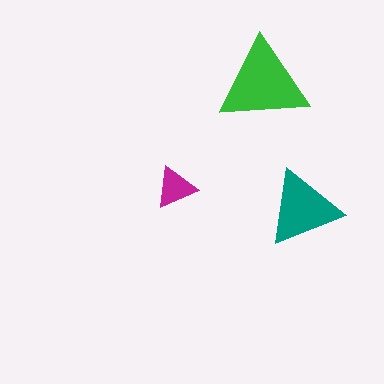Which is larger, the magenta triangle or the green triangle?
The green one.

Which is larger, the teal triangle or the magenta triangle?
The teal one.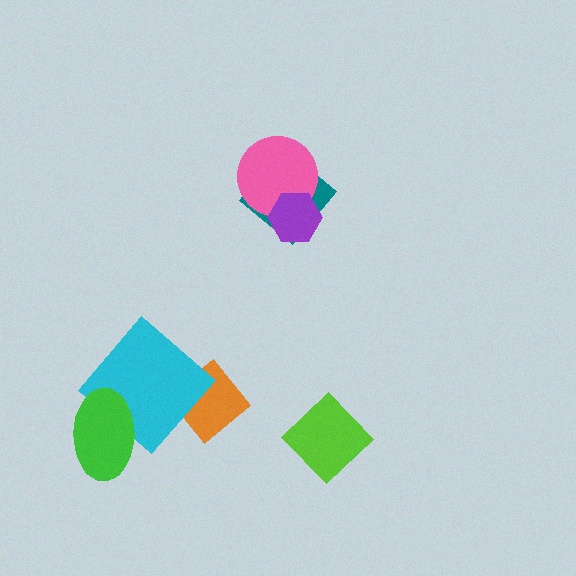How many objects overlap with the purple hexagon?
2 objects overlap with the purple hexagon.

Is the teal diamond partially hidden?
Yes, it is partially covered by another shape.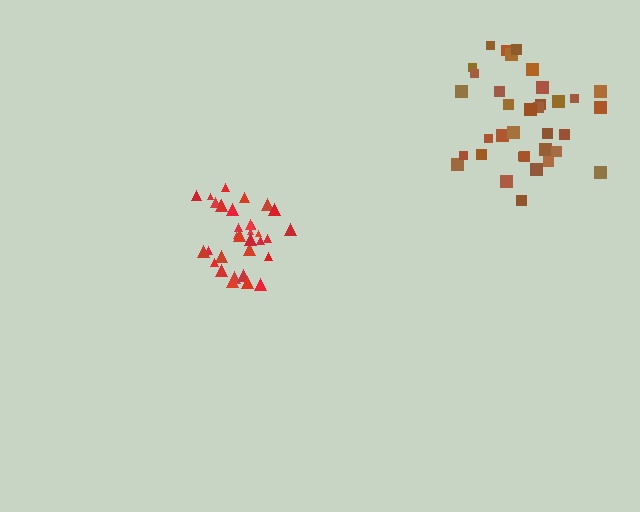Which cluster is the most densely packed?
Red.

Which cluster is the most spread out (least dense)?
Brown.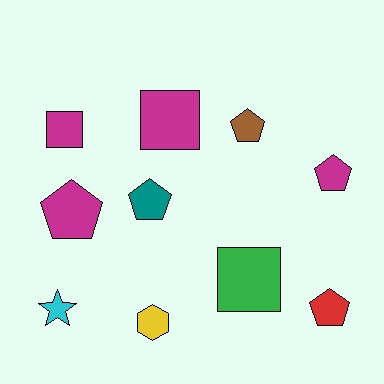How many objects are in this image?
There are 10 objects.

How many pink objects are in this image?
There are no pink objects.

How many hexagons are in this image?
There is 1 hexagon.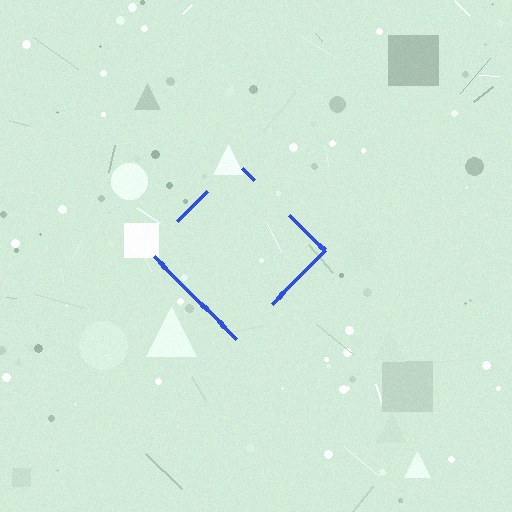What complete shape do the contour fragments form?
The contour fragments form a diamond.